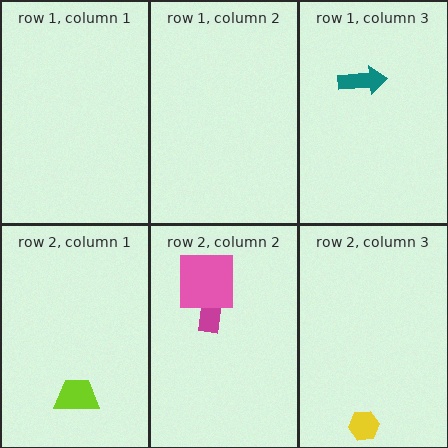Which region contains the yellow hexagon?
The row 2, column 3 region.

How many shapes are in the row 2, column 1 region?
1.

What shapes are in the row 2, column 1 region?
The lime trapezoid.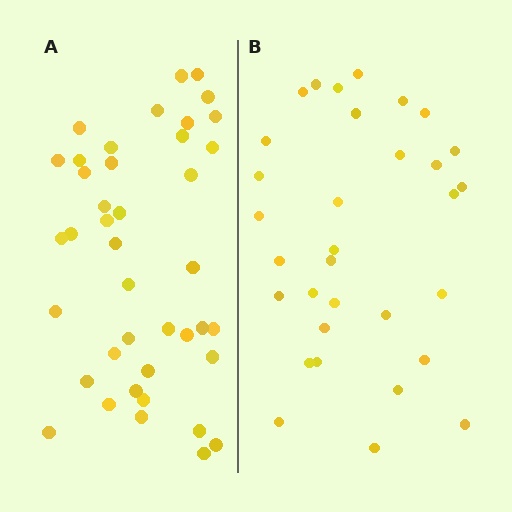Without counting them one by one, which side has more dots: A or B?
Region A (the left region) has more dots.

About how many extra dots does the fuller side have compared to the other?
Region A has roughly 8 or so more dots than region B.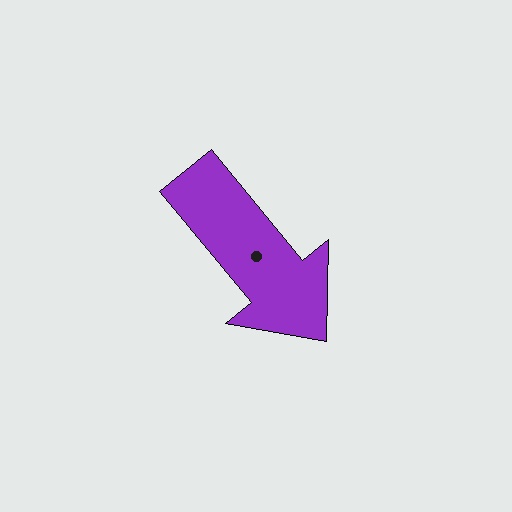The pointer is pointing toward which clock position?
Roughly 5 o'clock.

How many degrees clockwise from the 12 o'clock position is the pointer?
Approximately 141 degrees.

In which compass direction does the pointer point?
Southeast.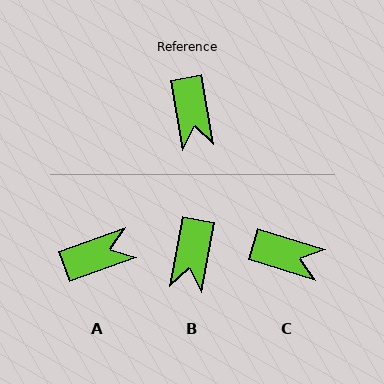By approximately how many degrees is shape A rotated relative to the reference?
Approximately 100 degrees counter-clockwise.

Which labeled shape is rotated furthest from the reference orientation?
A, about 100 degrees away.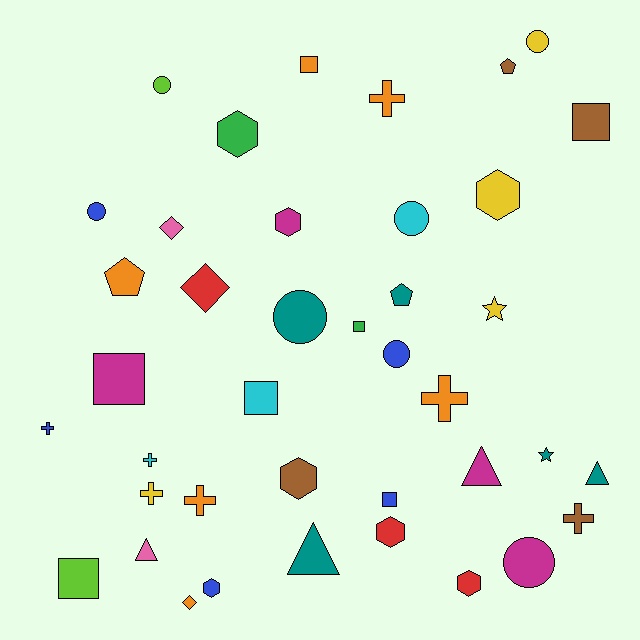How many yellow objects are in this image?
There are 4 yellow objects.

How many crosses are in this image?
There are 7 crosses.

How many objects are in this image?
There are 40 objects.